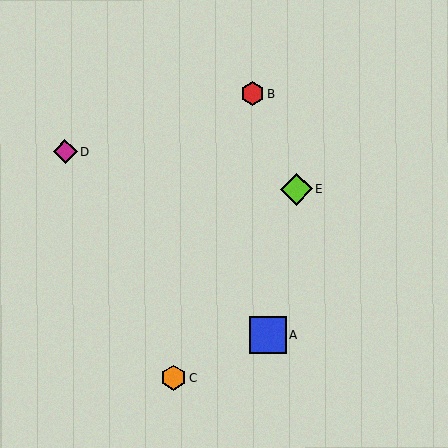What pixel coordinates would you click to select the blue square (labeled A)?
Click at (268, 335) to select the blue square A.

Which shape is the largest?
The blue square (labeled A) is the largest.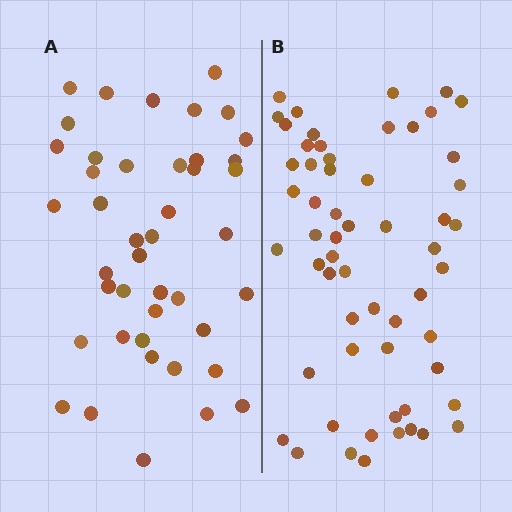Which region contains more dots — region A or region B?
Region B (the right region) has more dots.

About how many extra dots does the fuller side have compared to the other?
Region B has approximately 15 more dots than region A.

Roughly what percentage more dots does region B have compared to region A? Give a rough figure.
About 35% more.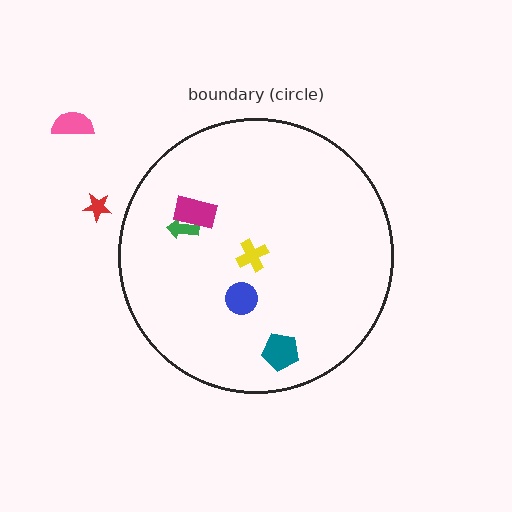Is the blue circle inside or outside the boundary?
Inside.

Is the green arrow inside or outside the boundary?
Inside.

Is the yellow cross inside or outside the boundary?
Inside.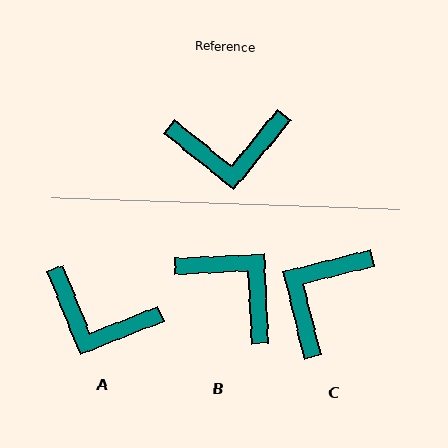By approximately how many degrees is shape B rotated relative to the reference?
Approximately 132 degrees counter-clockwise.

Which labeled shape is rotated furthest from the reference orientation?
B, about 132 degrees away.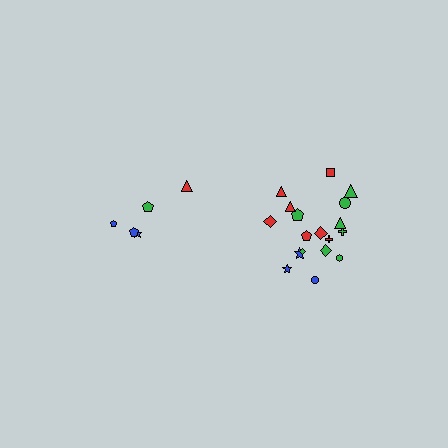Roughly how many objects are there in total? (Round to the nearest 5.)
Roughly 25 objects in total.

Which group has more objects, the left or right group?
The right group.